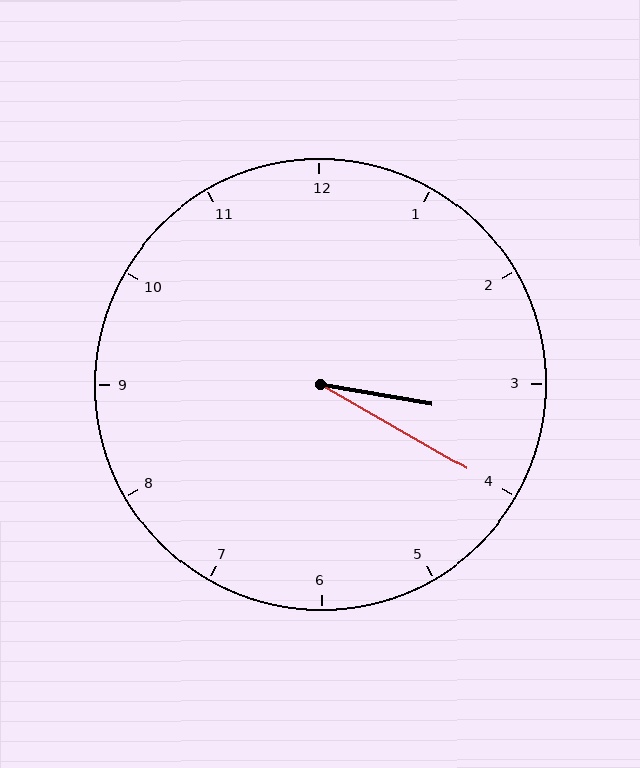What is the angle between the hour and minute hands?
Approximately 20 degrees.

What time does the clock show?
3:20.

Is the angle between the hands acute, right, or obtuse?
It is acute.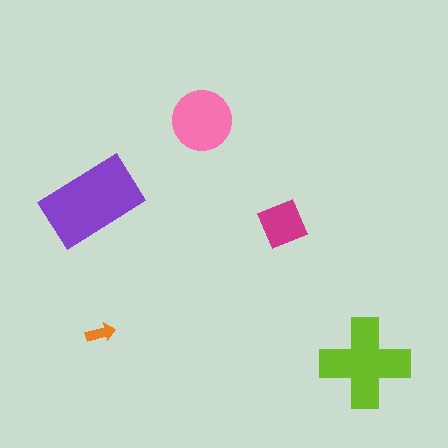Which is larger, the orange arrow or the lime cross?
The lime cross.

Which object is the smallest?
The orange arrow.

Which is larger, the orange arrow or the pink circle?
The pink circle.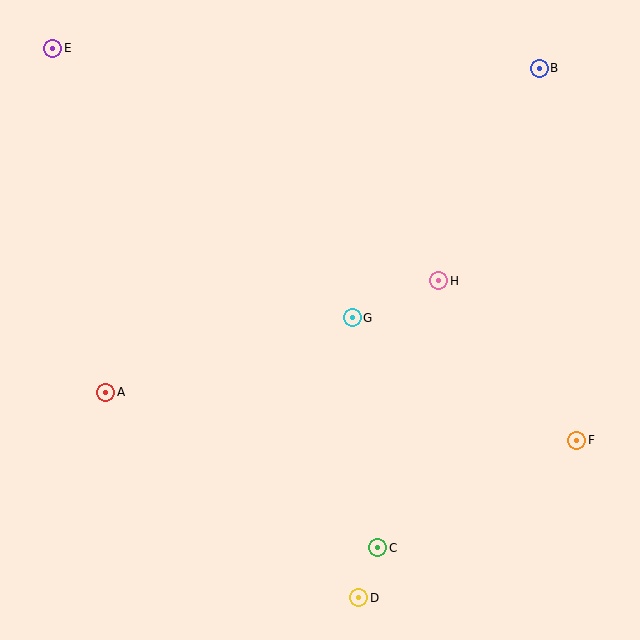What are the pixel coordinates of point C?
Point C is at (378, 548).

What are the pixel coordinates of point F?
Point F is at (577, 440).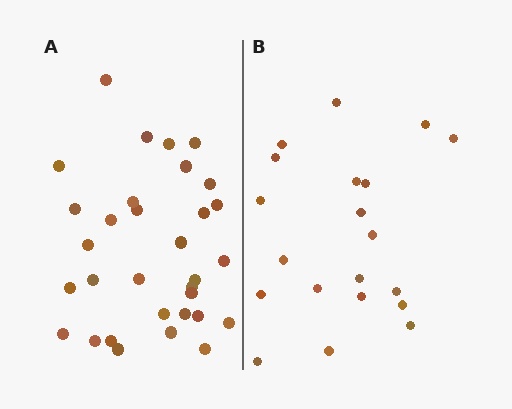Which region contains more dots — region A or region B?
Region A (the left region) has more dots.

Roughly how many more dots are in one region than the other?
Region A has roughly 12 or so more dots than region B.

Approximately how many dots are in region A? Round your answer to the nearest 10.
About 30 dots. (The exact count is 32, which rounds to 30.)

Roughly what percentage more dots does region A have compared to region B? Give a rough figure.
About 60% more.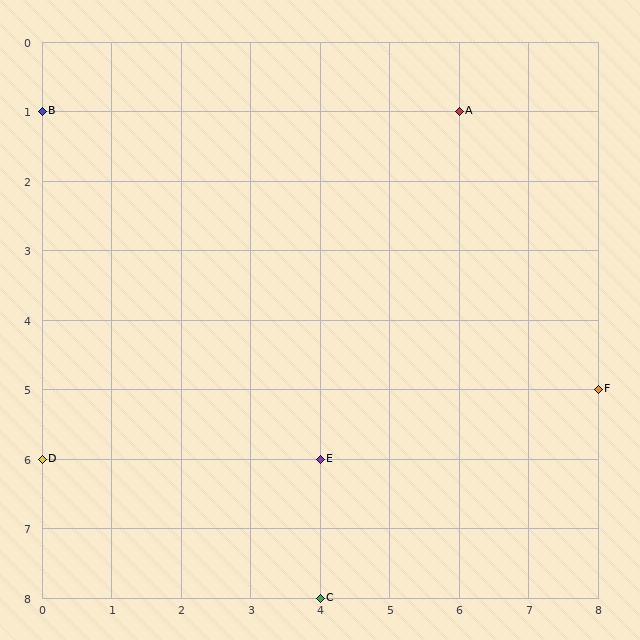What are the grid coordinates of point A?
Point A is at grid coordinates (6, 1).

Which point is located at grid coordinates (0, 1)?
Point B is at (0, 1).